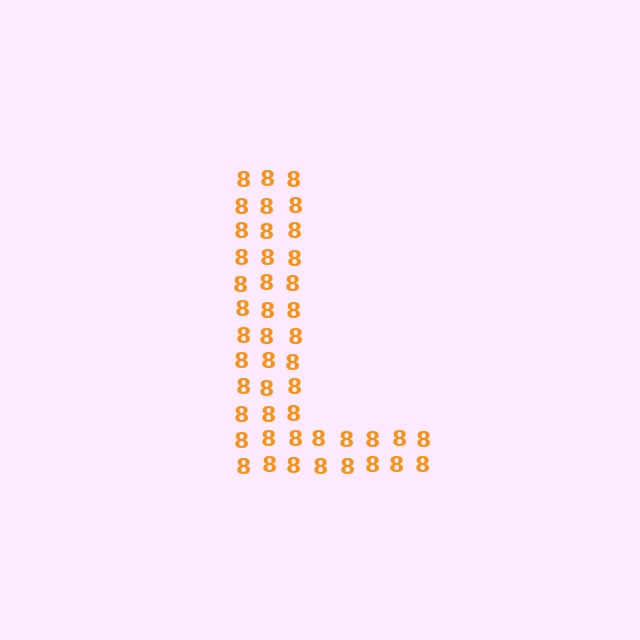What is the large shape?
The large shape is the letter L.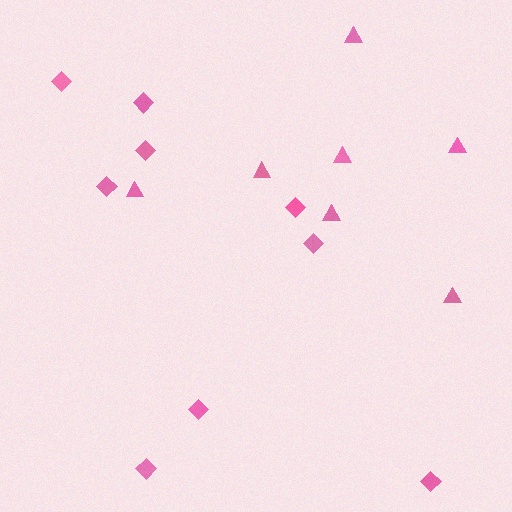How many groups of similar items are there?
There are 2 groups: one group of triangles (7) and one group of diamonds (9).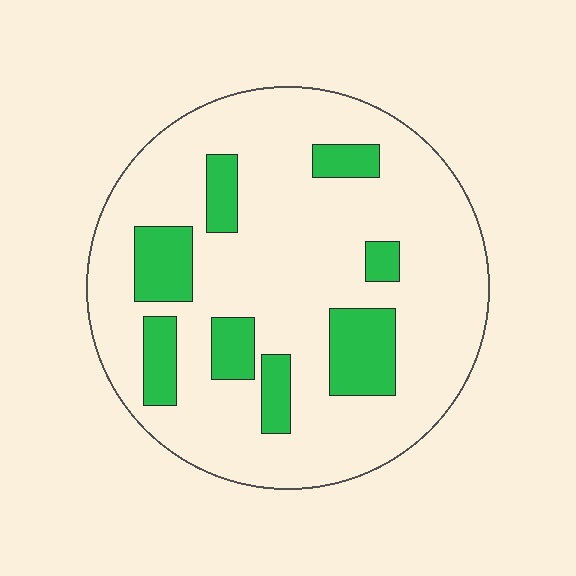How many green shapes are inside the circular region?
8.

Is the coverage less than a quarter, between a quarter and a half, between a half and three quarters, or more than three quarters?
Less than a quarter.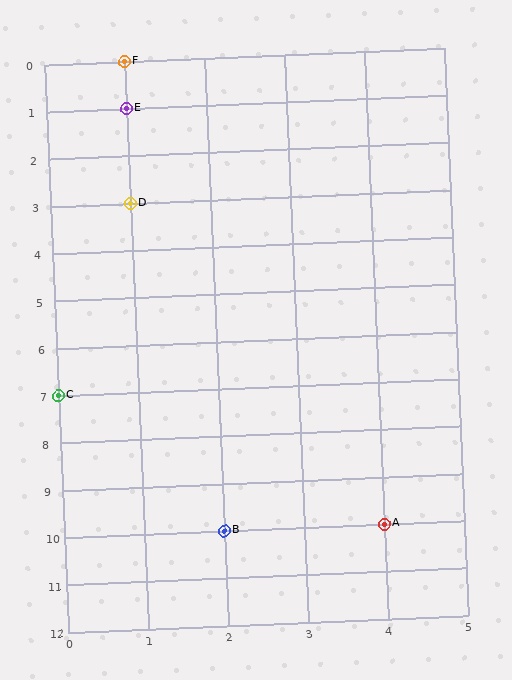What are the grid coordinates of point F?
Point F is at grid coordinates (1, 0).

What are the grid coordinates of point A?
Point A is at grid coordinates (4, 10).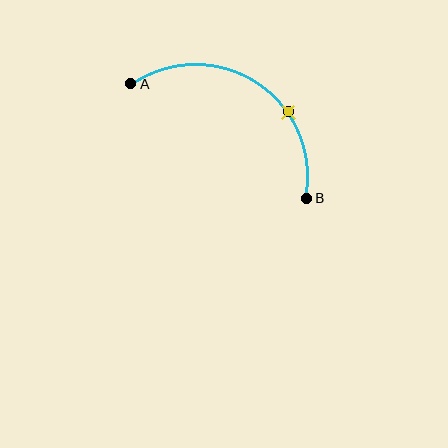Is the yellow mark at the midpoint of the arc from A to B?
No. The yellow mark lies on the arc but is closer to endpoint B. The arc midpoint would be at the point on the curve equidistant along the arc from both A and B.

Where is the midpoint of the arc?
The arc midpoint is the point on the curve farthest from the straight line joining A and B. It sits above that line.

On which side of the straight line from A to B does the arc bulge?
The arc bulges above the straight line connecting A and B.